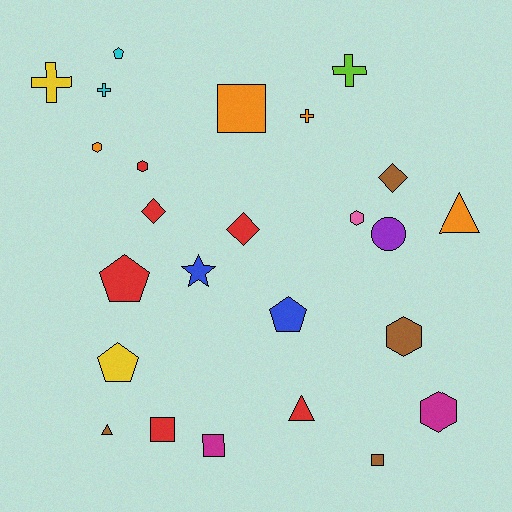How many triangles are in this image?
There are 3 triangles.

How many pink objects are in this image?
There is 1 pink object.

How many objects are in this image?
There are 25 objects.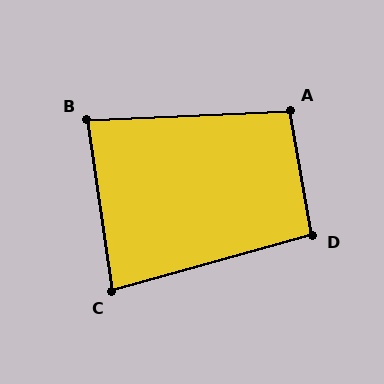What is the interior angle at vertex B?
Approximately 84 degrees (acute).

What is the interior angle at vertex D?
Approximately 96 degrees (obtuse).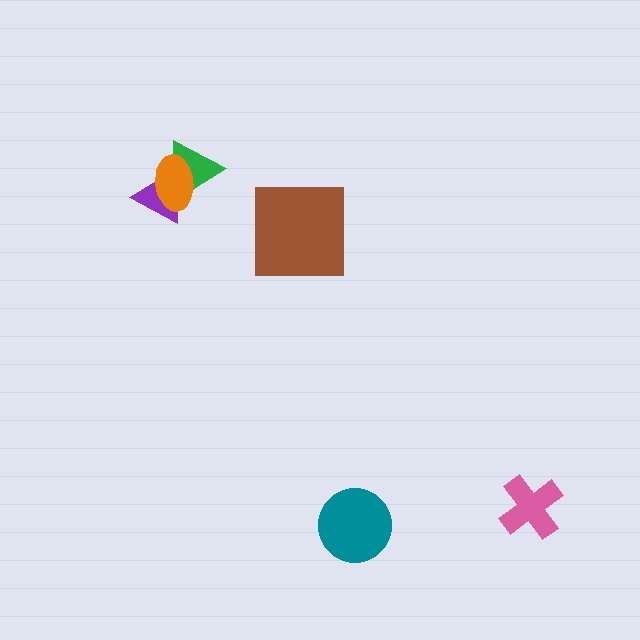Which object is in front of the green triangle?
The orange ellipse is in front of the green triangle.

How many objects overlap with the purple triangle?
2 objects overlap with the purple triangle.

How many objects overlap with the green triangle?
2 objects overlap with the green triangle.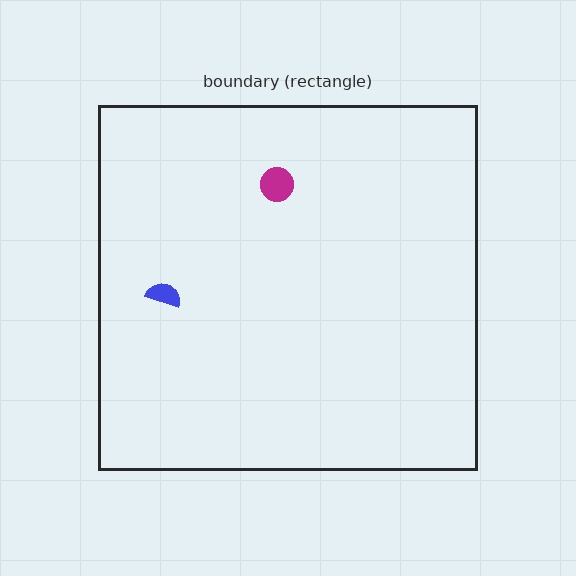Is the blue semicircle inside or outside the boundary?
Inside.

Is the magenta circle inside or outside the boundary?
Inside.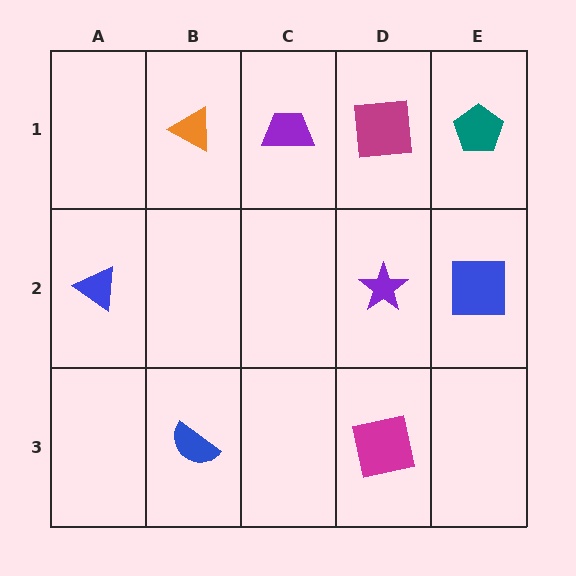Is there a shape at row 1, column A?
No, that cell is empty.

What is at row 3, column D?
A magenta square.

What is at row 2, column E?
A blue square.